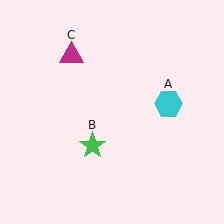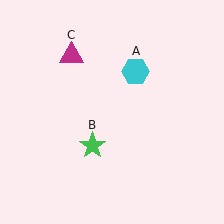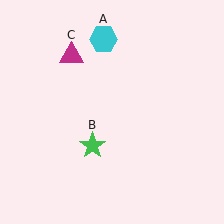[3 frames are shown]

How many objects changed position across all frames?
1 object changed position: cyan hexagon (object A).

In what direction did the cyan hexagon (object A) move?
The cyan hexagon (object A) moved up and to the left.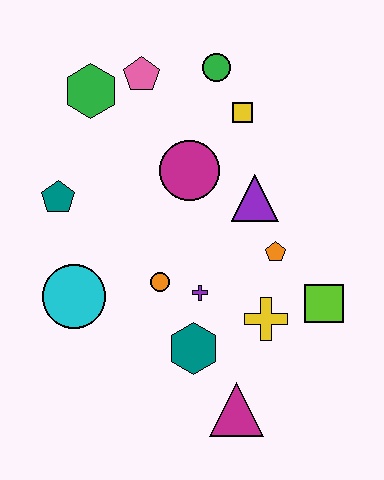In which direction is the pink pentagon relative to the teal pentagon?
The pink pentagon is above the teal pentagon.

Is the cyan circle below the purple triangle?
Yes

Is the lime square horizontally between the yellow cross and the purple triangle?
No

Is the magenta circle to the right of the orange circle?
Yes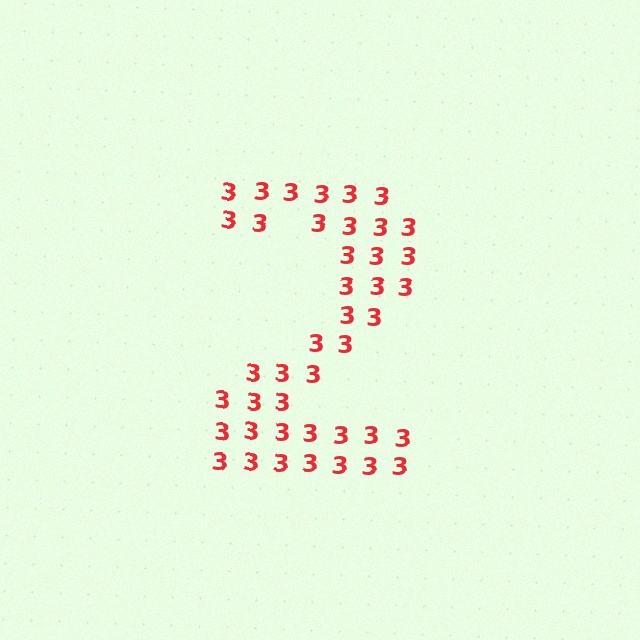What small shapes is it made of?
It is made of small digit 3's.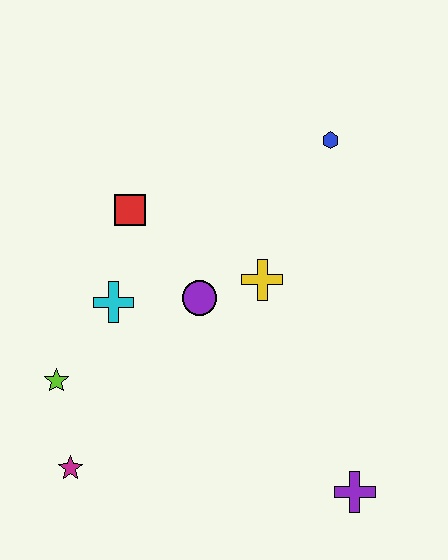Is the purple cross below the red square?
Yes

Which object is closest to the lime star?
The magenta star is closest to the lime star.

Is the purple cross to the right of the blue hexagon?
Yes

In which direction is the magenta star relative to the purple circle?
The magenta star is below the purple circle.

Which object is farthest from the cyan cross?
The purple cross is farthest from the cyan cross.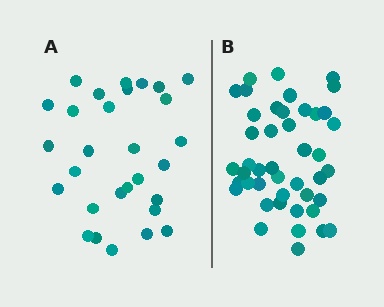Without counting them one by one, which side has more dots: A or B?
Region B (the right region) has more dots.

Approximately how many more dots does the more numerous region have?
Region B has approximately 15 more dots than region A.